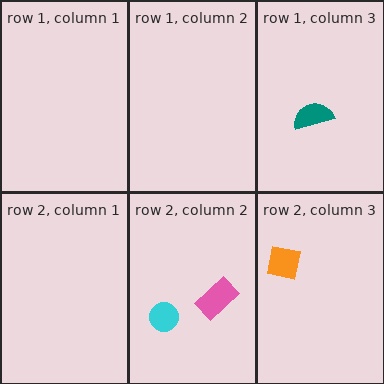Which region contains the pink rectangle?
The row 2, column 2 region.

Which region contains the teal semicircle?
The row 1, column 3 region.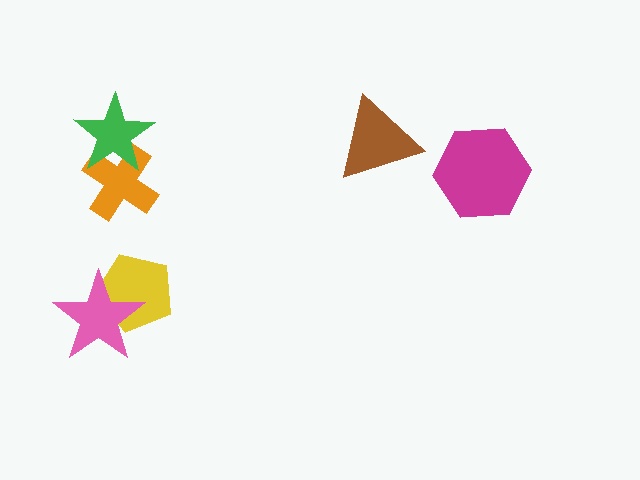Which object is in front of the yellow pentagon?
The pink star is in front of the yellow pentagon.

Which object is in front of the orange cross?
The green star is in front of the orange cross.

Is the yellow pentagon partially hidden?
Yes, it is partially covered by another shape.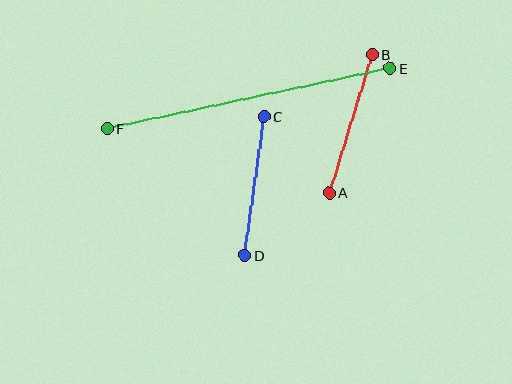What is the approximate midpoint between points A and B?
The midpoint is at approximately (351, 124) pixels.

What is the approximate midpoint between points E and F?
The midpoint is at approximately (249, 98) pixels.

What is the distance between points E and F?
The distance is approximately 289 pixels.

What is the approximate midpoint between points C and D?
The midpoint is at approximately (254, 186) pixels.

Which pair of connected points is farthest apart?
Points E and F are farthest apart.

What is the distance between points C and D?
The distance is approximately 140 pixels.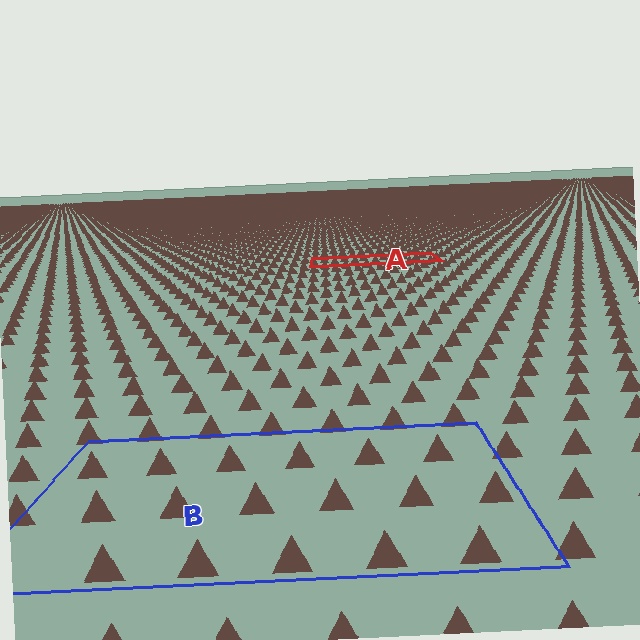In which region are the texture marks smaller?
The texture marks are smaller in region A, because it is farther away.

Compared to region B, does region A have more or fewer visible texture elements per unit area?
Region A has more texture elements per unit area — they are packed more densely because it is farther away.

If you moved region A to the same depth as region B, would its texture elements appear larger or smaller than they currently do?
They would appear larger. At a closer depth, the same texture elements are projected at a bigger on-screen size.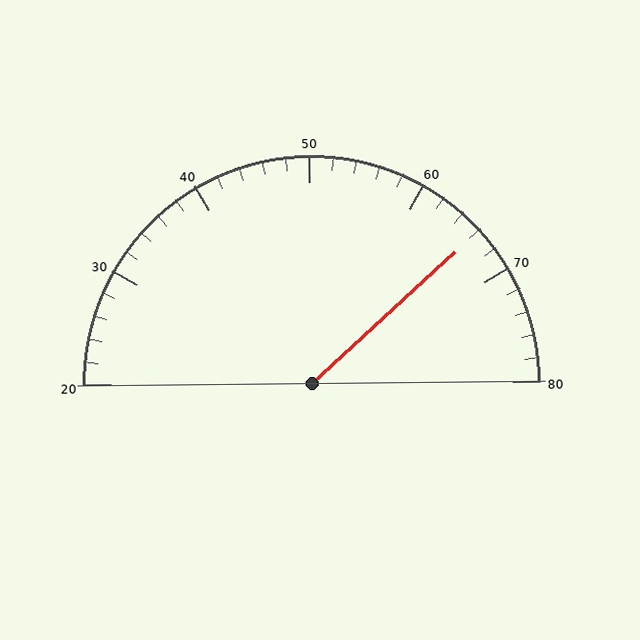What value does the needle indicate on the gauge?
The needle indicates approximately 66.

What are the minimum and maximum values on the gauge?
The gauge ranges from 20 to 80.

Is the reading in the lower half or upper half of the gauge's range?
The reading is in the upper half of the range (20 to 80).